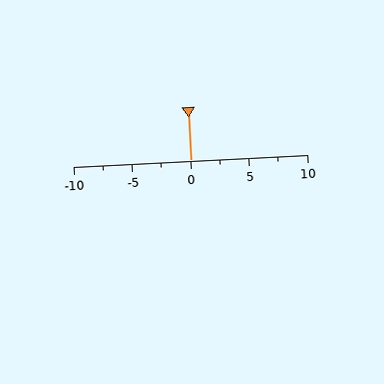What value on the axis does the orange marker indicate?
The marker indicates approximately 0.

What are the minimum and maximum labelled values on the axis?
The axis runs from -10 to 10.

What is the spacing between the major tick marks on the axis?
The major ticks are spaced 5 apart.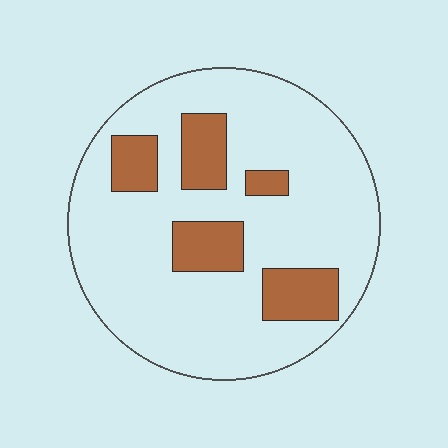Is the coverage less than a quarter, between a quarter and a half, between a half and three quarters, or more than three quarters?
Less than a quarter.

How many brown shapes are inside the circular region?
5.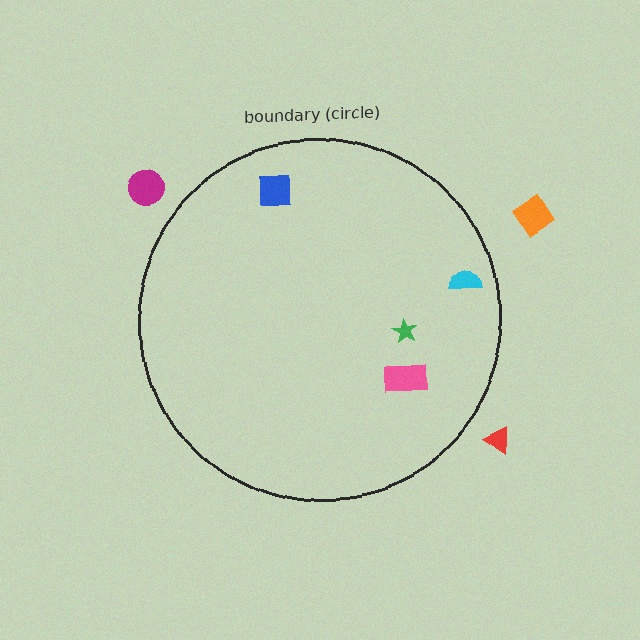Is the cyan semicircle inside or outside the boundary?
Inside.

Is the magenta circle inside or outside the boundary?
Outside.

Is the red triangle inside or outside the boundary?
Outside.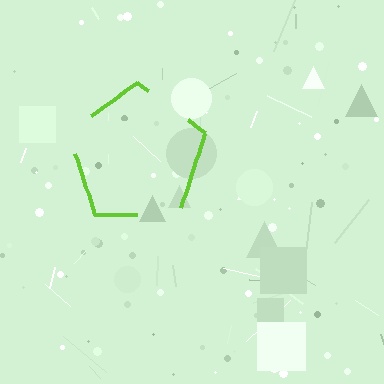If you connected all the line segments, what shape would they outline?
They would outline a pentagon.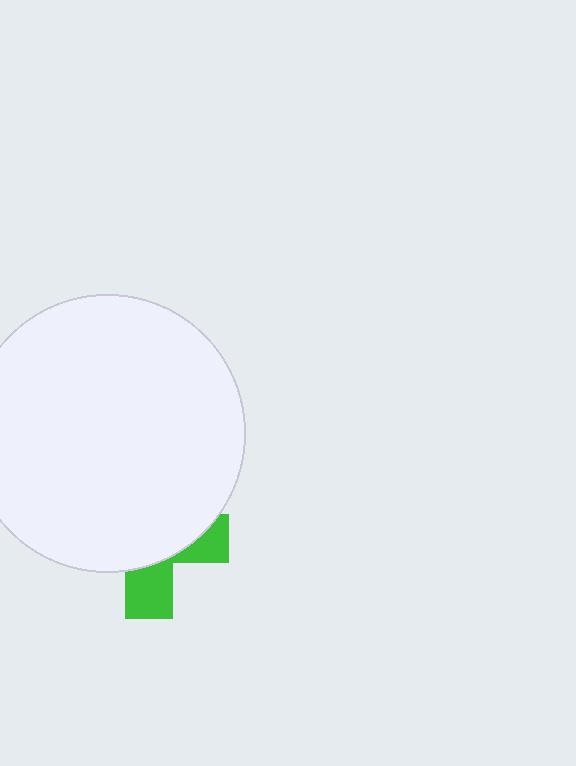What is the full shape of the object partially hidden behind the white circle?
The partially hidden object is a green cross.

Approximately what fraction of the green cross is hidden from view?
Roughly 68% of the green cross is hidden behind the white circle.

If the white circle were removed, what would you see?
You would see the complete green cross.